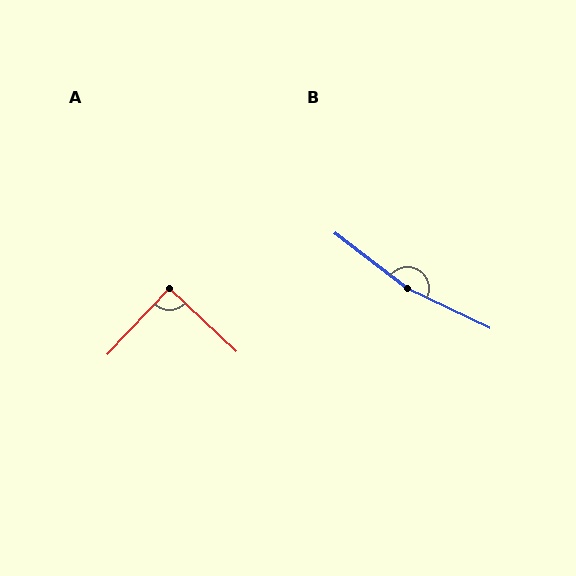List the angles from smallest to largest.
A (90°), B (168°).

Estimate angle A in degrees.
Approximately 90 degrees.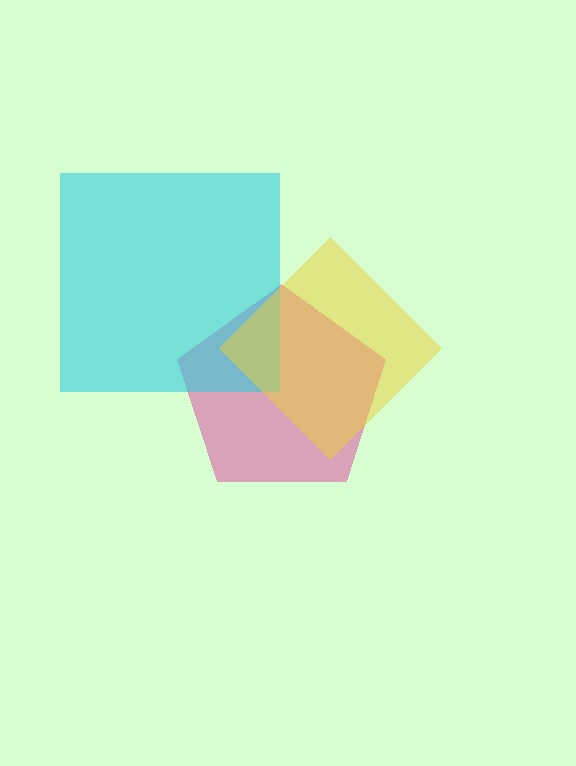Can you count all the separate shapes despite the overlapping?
Yes, there are 3 separate shapes.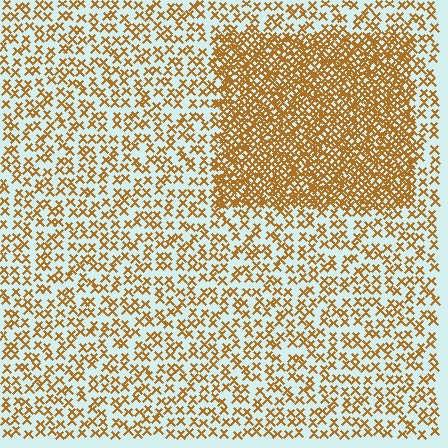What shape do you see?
I see a rectangle.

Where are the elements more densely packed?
The elements are more densely packed inside the rectangle boundary.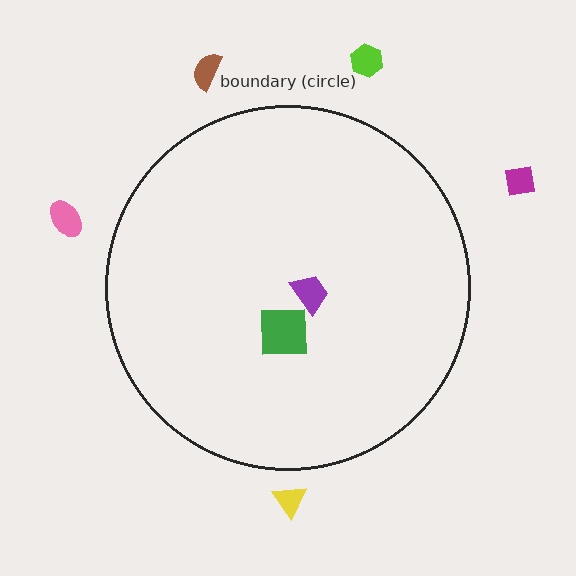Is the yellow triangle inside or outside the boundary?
Outside.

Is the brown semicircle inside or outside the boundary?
Outside.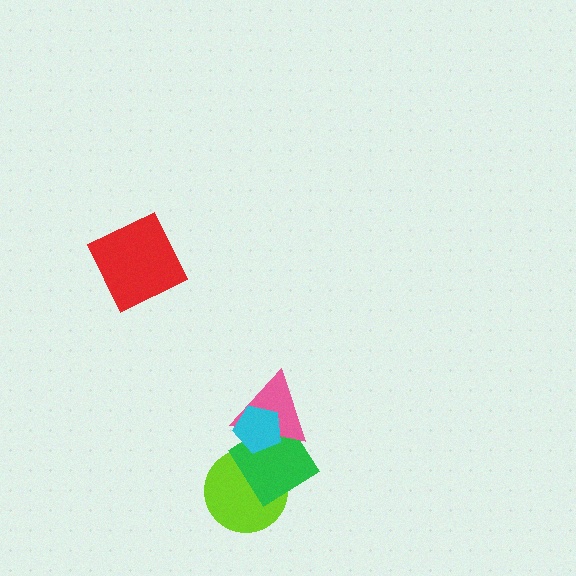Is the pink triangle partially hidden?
Yes, it is partially covered by another shape.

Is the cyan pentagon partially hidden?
No, no other shape covers it.